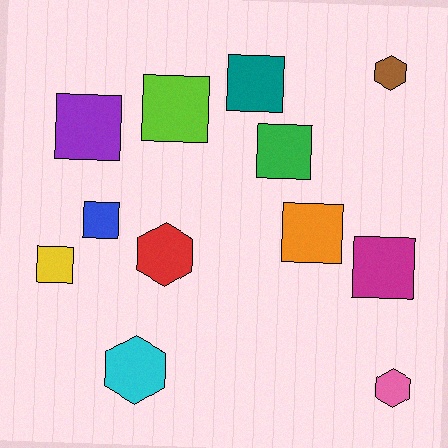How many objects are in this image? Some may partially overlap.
There are 12 objects.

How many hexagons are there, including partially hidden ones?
There are 4 hexagons.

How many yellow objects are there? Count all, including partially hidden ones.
There is 1 yellow object.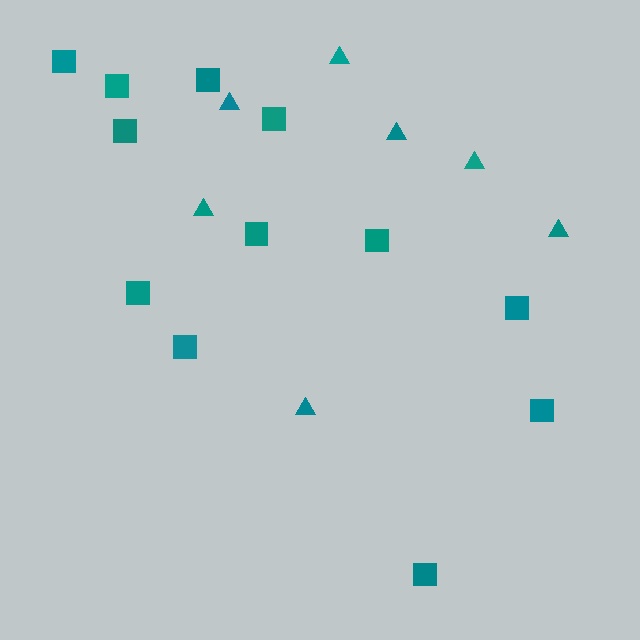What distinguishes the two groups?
There are 2 groups: one group of squares (12) and one group of triangles (7).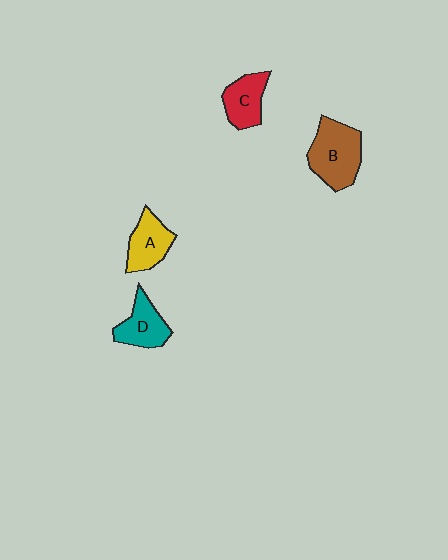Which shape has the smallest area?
Shape C (red).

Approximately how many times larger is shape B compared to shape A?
Approximately 1.5 times.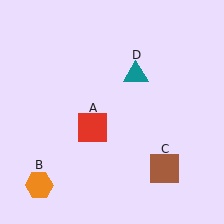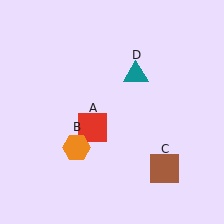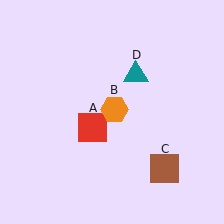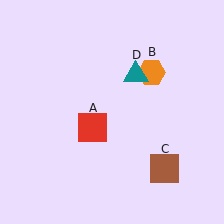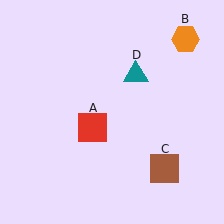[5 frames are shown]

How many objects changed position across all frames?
1 object changed position: orange hexagon (object B).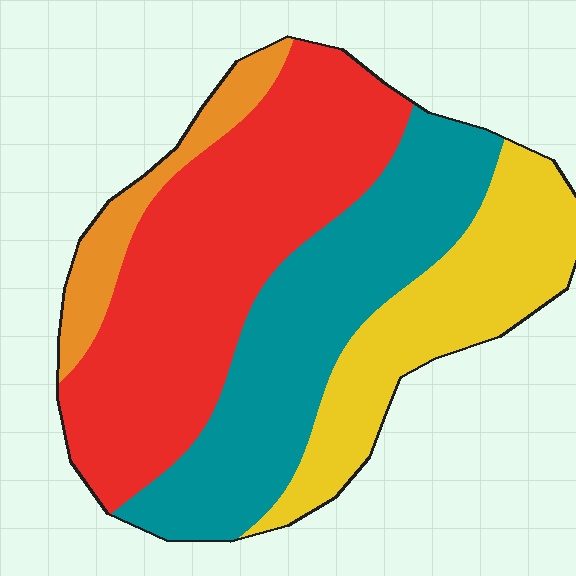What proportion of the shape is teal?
Teal covers roughly 30% of the shape.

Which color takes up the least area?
Orange, at roughly 10%.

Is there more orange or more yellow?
Yellow.